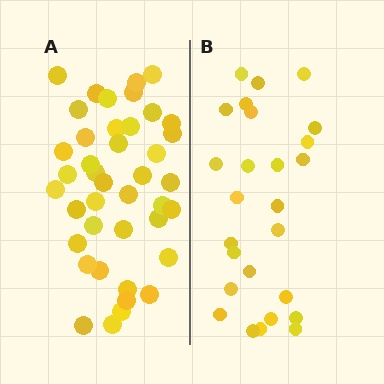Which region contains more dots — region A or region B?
Region A (the left region) has more dots.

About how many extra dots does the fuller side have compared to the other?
Region A has approximately 15 more dots than region B.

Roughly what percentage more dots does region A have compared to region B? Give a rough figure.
About 60% more.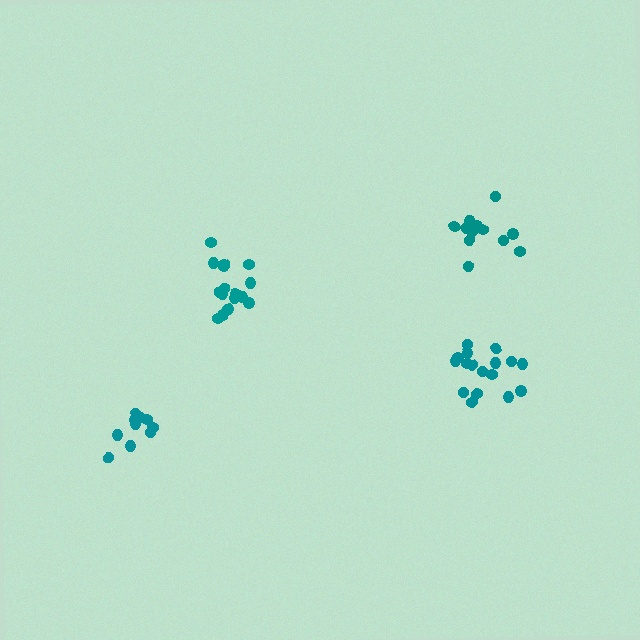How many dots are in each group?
Group 1: 12 dots, Group 2: 17 dots, Group 3: 11 dots, Group 4: 17 dots (57 total).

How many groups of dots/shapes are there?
There are 4 groups.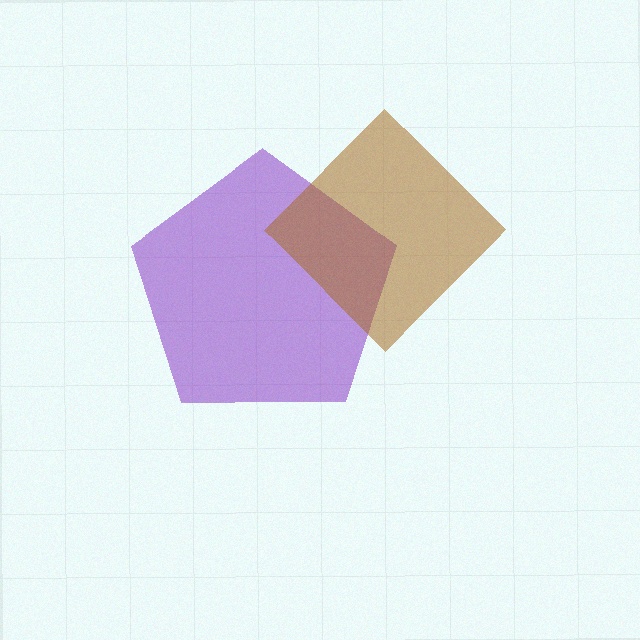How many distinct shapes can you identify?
There are 2 distinct shapes: a purple pentagon, a brown diamond.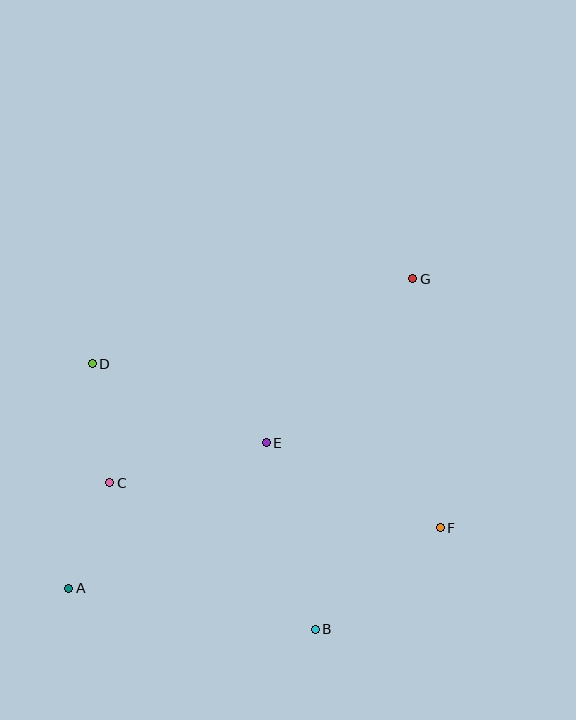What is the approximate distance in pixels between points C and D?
The distance between C and D is approximately 120 pixels.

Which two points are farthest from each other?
Points A and G are farthest from each other.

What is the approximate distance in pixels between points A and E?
The distance between A and E is approximately 245 pixels.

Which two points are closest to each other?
Points A and C are closest to each other.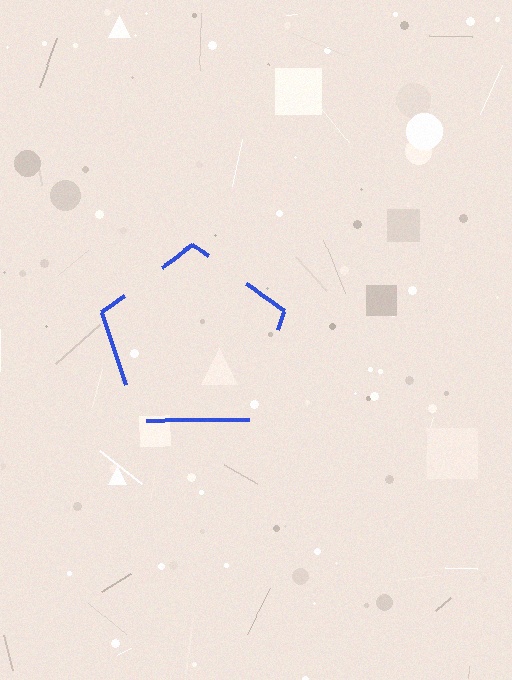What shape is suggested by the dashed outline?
The dashed outline suggests a pentagon.